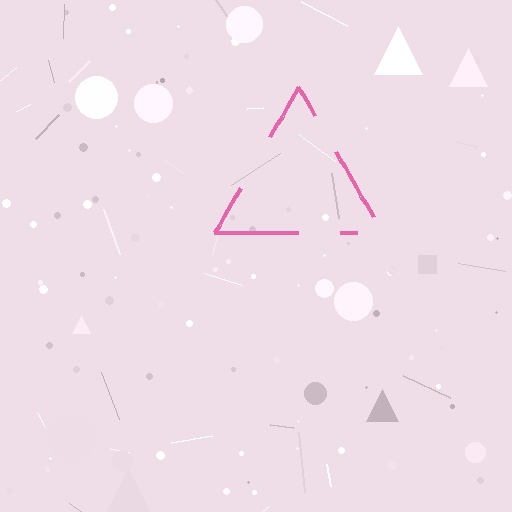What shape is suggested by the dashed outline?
The dashed outline suggests a triangle.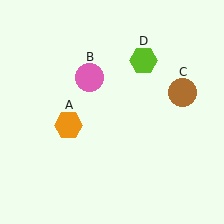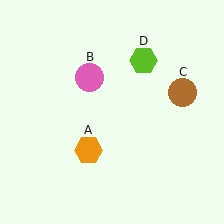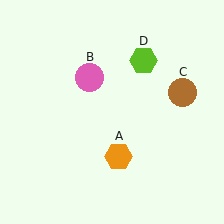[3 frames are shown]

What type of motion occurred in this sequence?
The orange hexagon (object A) rotated counterclockwise around the center of the scene.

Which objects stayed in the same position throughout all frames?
Pink circle (object B) and brown circle (object C) and lime hexagon (object D) remained stationary.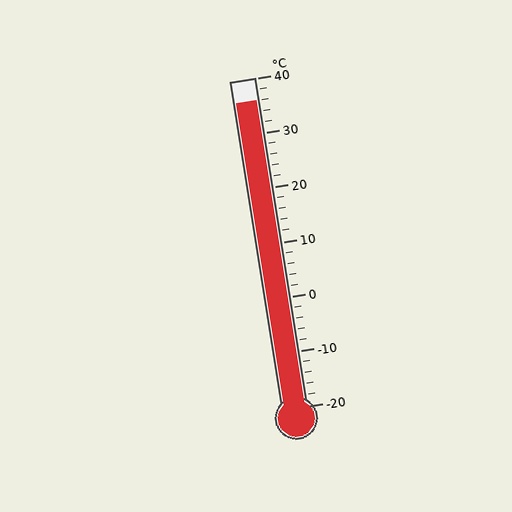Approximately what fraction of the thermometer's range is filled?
The thermometer is filled to approximately 95% of its range.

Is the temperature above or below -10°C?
The temperature is above -10°C.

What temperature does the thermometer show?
The thermometer shows approximately 36°C.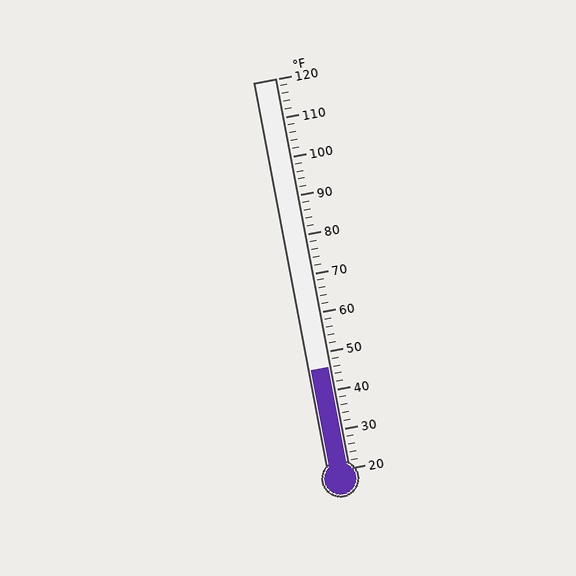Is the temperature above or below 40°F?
The temperature is above 40°F.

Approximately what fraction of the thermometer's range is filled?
The thermometer is filled to approximately 25% of its range.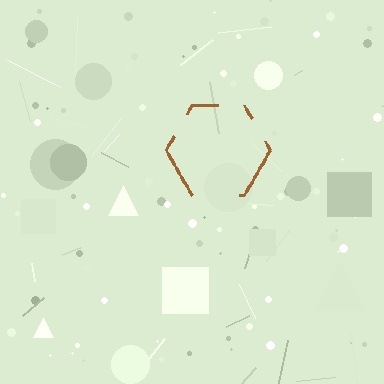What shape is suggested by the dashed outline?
The dashed outline suggests a hexagon.